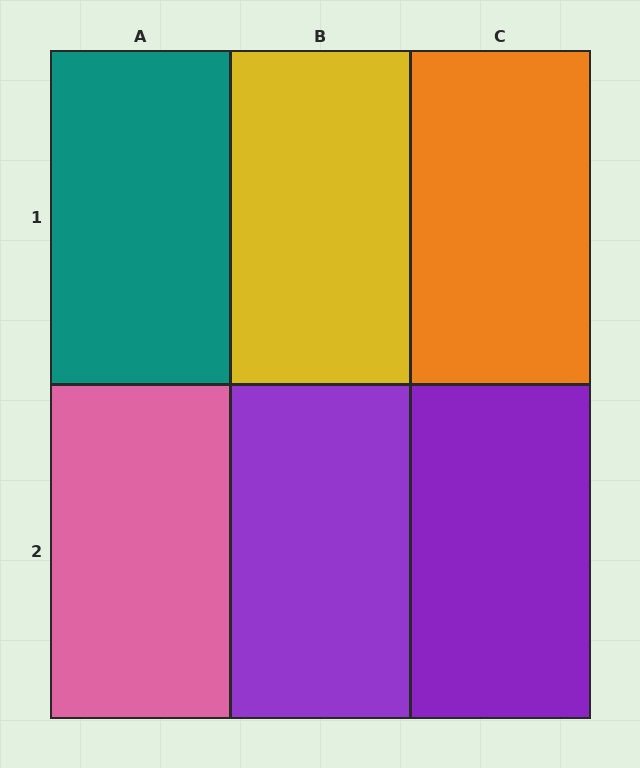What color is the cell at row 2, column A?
Pink.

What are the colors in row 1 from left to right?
Teal, yellow, orange.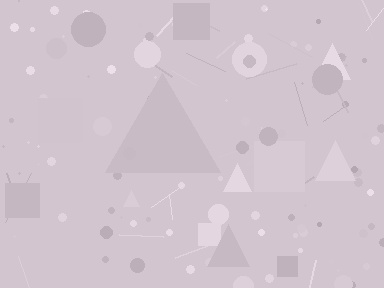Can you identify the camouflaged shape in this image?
The camouflaged shape is a triangle.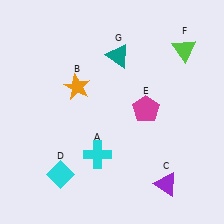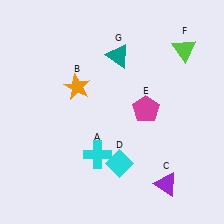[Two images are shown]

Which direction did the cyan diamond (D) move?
The cyan diamond (D) moved right.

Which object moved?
The cyan diamond (D) moved right.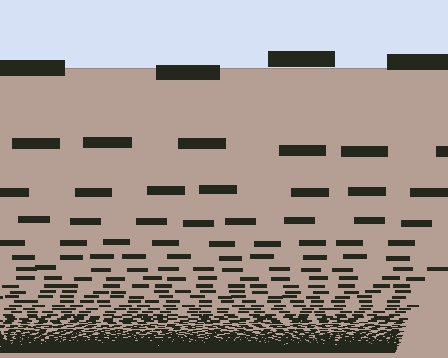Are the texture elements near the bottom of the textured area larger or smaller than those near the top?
Smaller. The gradient is inverted — elements near the bottom are smaller and denser.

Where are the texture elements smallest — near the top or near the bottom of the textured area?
Near the bottom.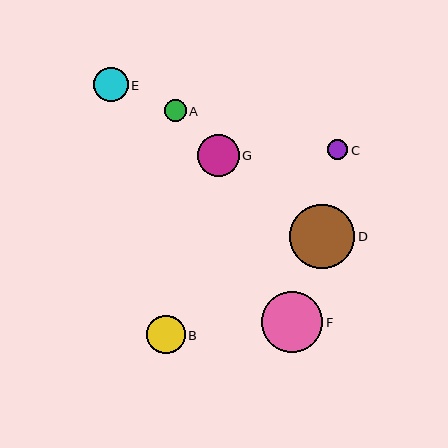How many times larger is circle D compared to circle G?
Circle D is approximately 1.6 times the size of circle G.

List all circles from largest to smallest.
From largest to smallest: D, F, G, B, E, A, C.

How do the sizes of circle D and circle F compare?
Circle D and circle F are approximately the same size.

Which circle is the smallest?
Circle C is the smallest with a size of approximately 21 pixels.